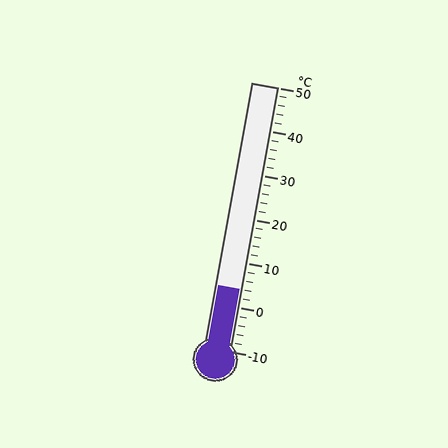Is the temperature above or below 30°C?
The temperature is below 30°C.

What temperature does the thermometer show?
The thermometer shows approximately 4°C.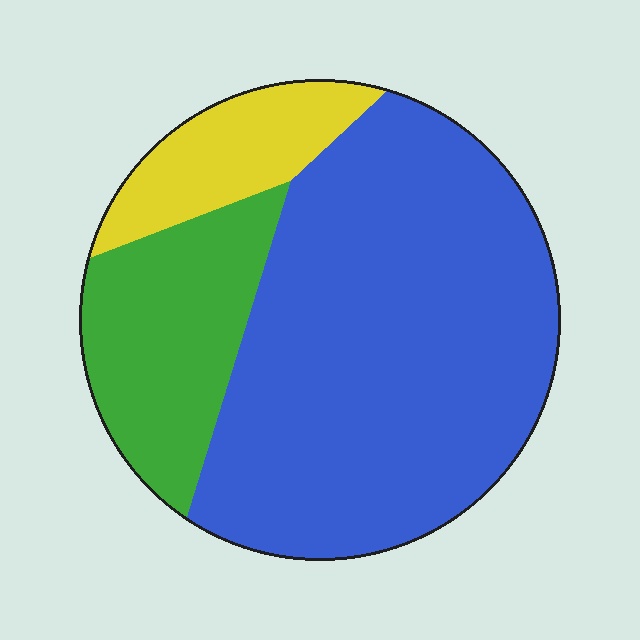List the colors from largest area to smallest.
From largest to smallest: blue, green, yellow.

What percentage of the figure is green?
Green covers about 20% of the figure.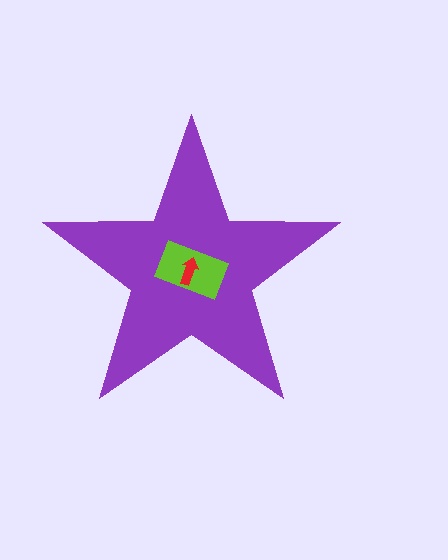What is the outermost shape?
The purple star.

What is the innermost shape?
The red arrow.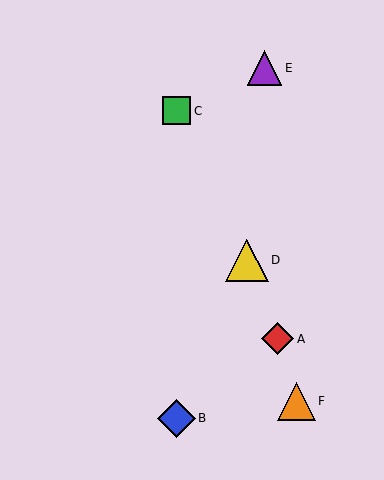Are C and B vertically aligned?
Yes, both are at x≈176.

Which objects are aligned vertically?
Objects B, C are aligned vertically.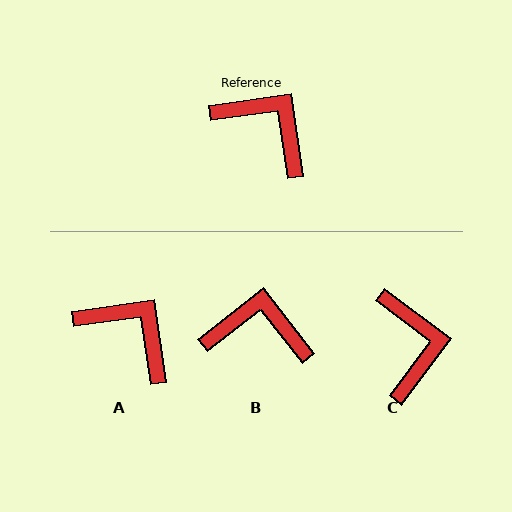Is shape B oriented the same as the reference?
No, it is off by about 30 degrees.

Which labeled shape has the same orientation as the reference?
A.